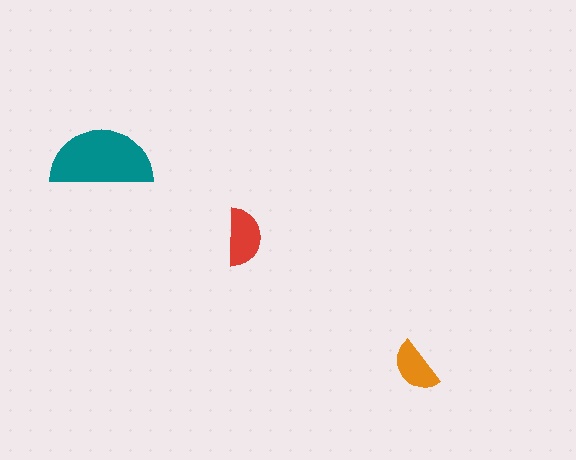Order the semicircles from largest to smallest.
the teal one, the red one, the orange one.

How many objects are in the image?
There are 3 objects in the image.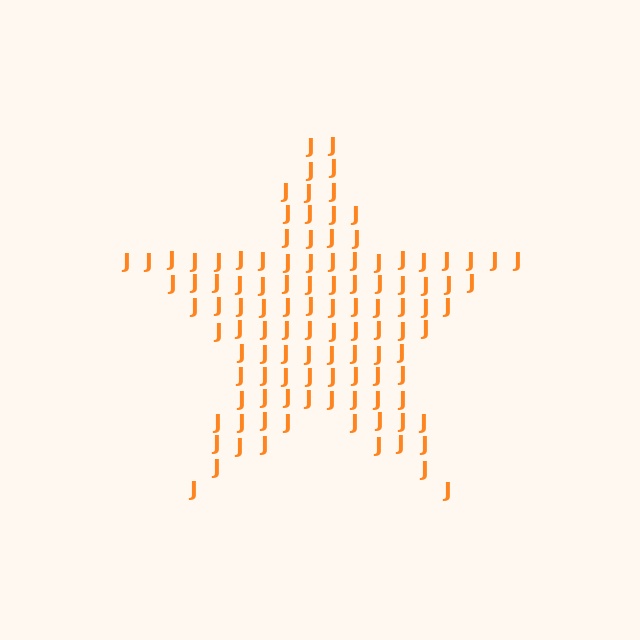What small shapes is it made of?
It is made of small letter J's.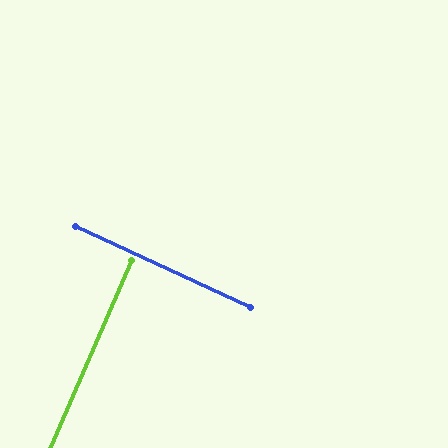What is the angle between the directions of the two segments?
Approximately 89 degrees.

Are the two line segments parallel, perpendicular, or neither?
Perpendicular — they meet at approximately 89°.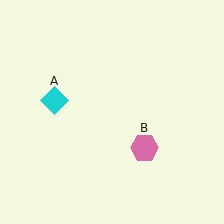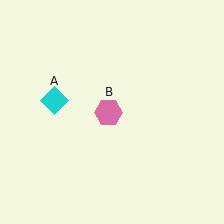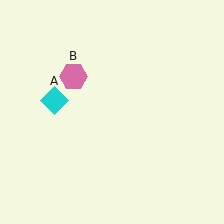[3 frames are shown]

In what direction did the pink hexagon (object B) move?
The pink hexagon (object B) moved up and to the left.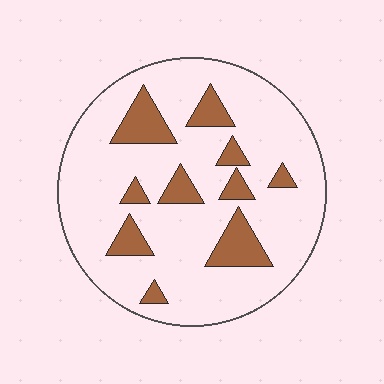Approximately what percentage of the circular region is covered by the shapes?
Approximately 15%.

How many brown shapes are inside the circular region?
10.